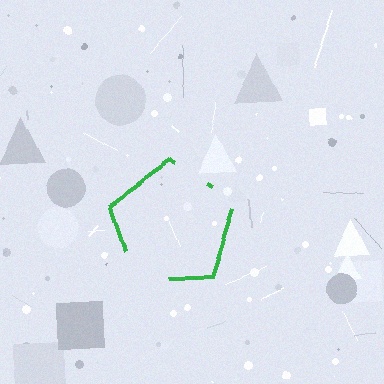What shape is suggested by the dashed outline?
The dashed outline suggests a pentagon.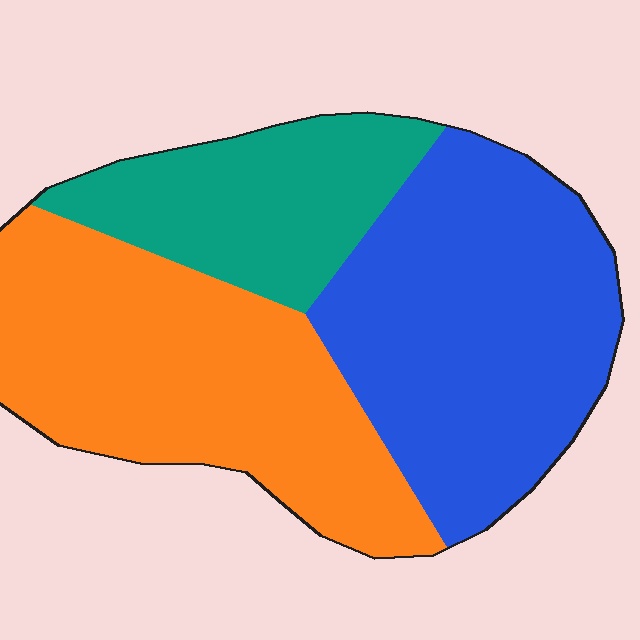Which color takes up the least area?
Teal, at roughly 20%.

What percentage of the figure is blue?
Blue takes up about two fifths (2/5) of the figure.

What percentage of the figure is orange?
Orange covers 39% of the figure.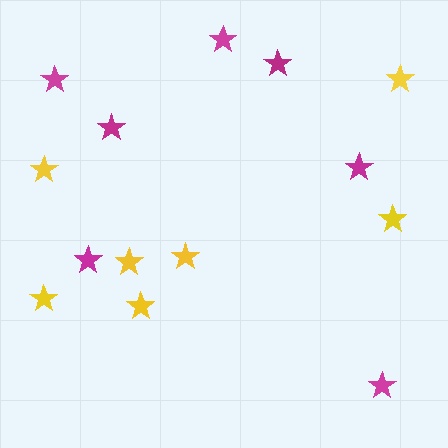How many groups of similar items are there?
There are 2 groups: one group of magenta stars (7) and one group of yellow stars (7).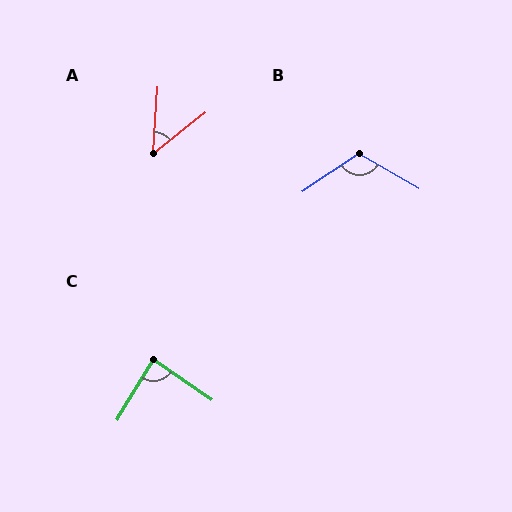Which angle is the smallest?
A, at approximately 48 degrees.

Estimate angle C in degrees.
Approximately 86 degrees.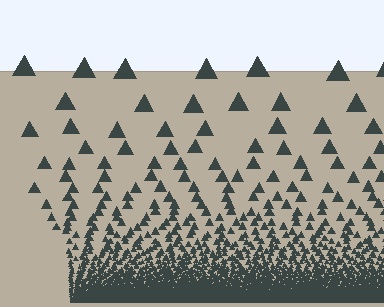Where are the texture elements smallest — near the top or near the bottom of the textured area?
Near the bottom.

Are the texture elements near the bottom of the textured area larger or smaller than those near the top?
Smaller. The gradient is inverted — elements near the bottom are smaller and denser.